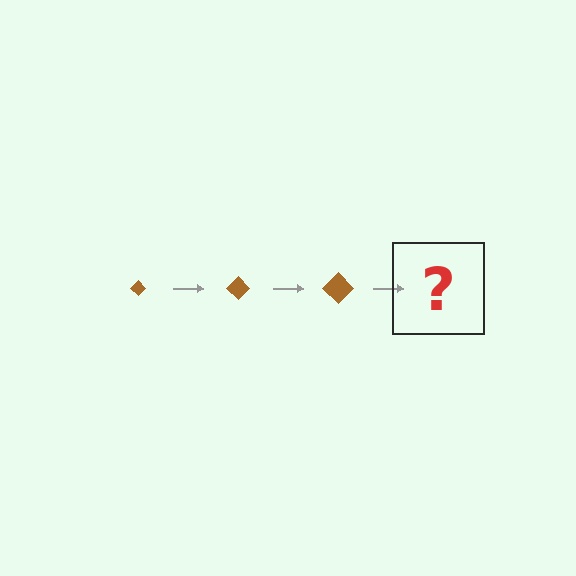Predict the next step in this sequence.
The next step is a brown diamond, larger than the previous one.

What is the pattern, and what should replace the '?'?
The pattern is that the diamond gets progressively larger each step. The '?' should be a brown diamond, larger than the previous one.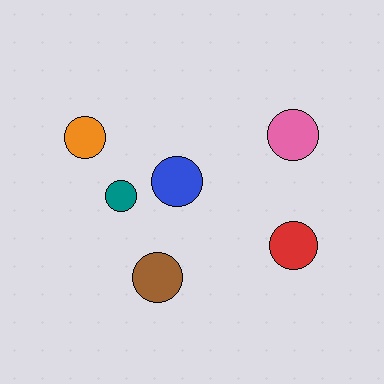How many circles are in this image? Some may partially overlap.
There are 6 circles.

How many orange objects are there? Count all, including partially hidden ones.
There is 1 orange object.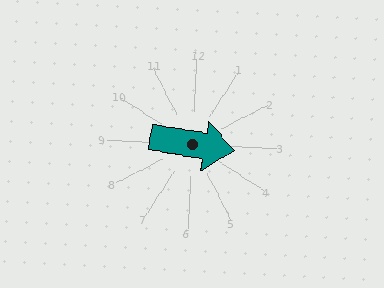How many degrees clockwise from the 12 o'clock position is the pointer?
Approximately 96 degrees.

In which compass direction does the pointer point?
East.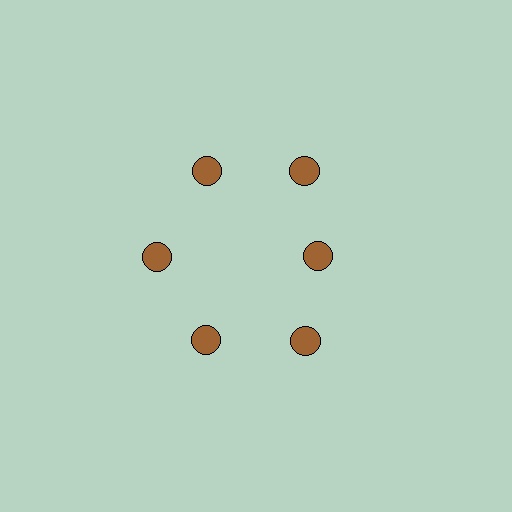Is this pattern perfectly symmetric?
No. The 6 brown circles are arranged in a ring, but one element near the 3 o'clock position is pulled inward toward the center, breaking the 6-fold rotational symmetry.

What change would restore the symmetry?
The symmetry would be restored by moving it outward, back onto the ring so that all 6 circles sit at equal angles and equal distance from the center.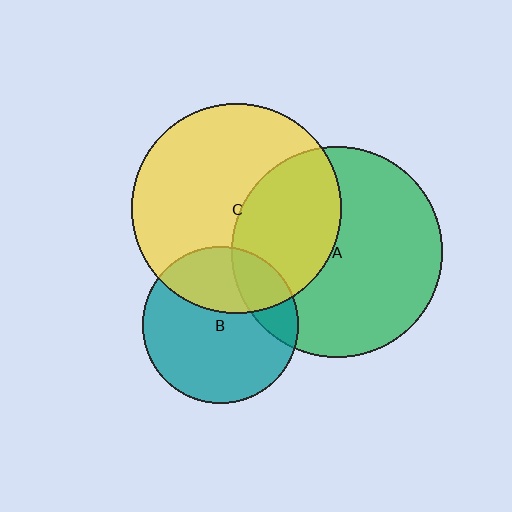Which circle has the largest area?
Circle A (green).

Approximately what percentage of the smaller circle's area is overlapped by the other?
Approximately 35%.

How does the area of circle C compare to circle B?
Approximately 1.8 times.